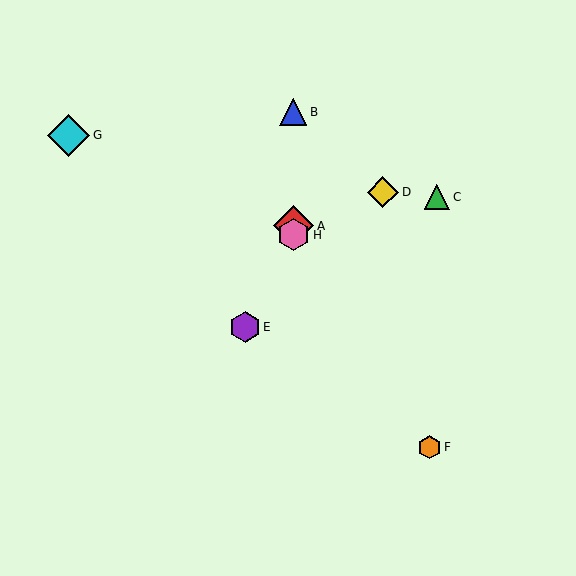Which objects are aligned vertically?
Objects A, B, H are aligned vertically.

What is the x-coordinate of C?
Object C is at x≈437.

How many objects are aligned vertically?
3 objects (A, B, H) are aligned vertically.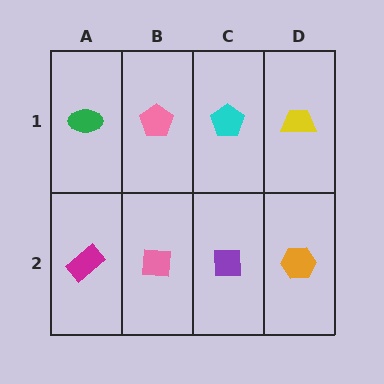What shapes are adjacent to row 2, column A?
A green ellipse (row 1, column A), a pink square (row 2, column B).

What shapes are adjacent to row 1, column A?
A magenta rectangle (row 2, column A), a pink pentagon (row 1, column B).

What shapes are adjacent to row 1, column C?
A purple square (row 2, column C), a pink pentagon (row 1, column B), a yellow trapezoid (row 1, column D).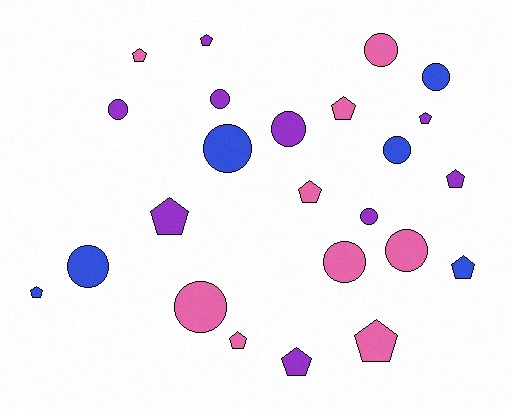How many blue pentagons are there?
There are 2 blue pentagons.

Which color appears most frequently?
Purple, with 9 objects.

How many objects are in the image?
There are 24 objects.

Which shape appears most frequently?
Pentagon, with 12 objects.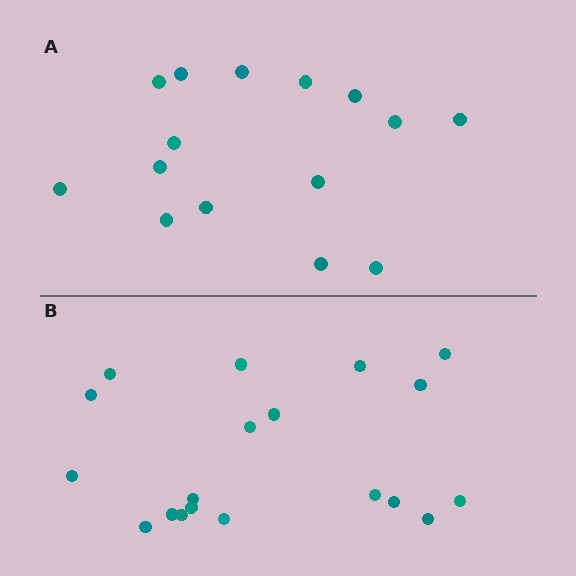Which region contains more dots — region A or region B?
Region B (the bottom region) has more dots.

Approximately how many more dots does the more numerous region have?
Region B has about 4 more dots than region A.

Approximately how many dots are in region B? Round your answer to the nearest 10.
About 20 dots. (The exact count is 19, which rounds to 20.)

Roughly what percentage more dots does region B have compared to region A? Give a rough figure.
About 25% more.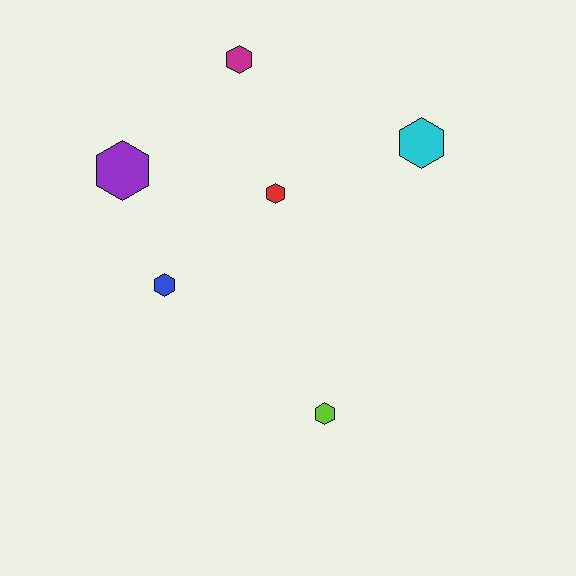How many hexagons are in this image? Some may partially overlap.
There are 6 hexagons.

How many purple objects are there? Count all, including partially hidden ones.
There is 1 purple object.